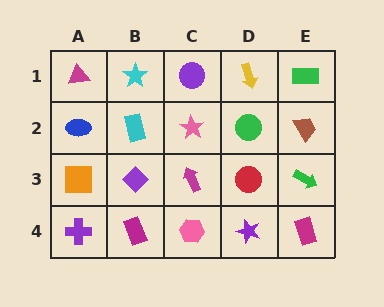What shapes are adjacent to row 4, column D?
A red circle (row 3, column D), a pink hexagon (row 4, column C), a magenta rectangle (row 4, column E).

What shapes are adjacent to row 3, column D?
A green circle (row 2, column D), a purple star (row 4, column D), a magenta arrow (row 3, column C), a green arrow (row 3, column E).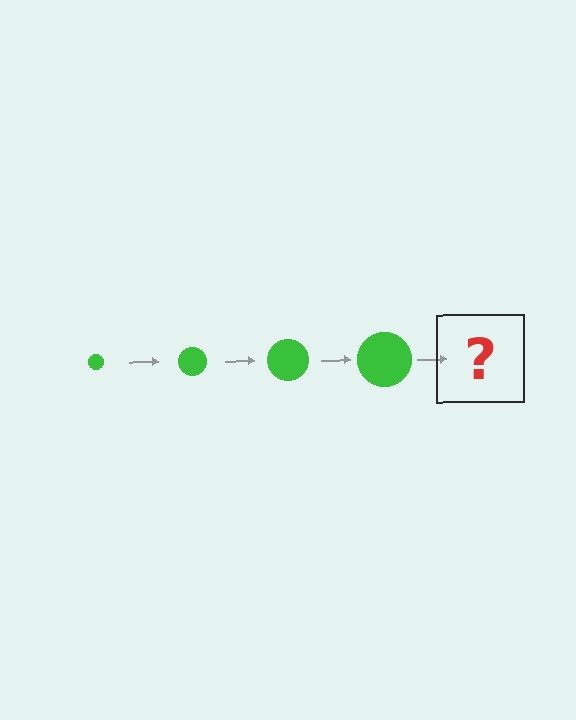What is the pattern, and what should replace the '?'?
The pattern is that the circle gets progressively larger each step. The '?' should be a green circle, larger than the previous one.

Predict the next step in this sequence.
The next step is a green circle, larger than the previous one.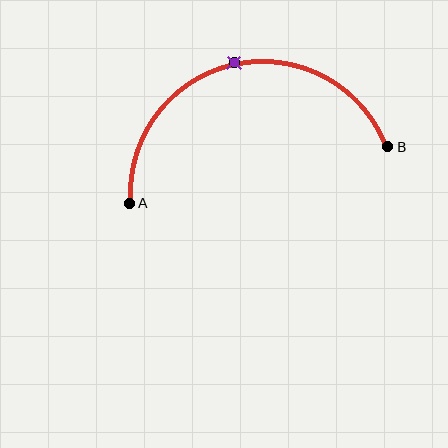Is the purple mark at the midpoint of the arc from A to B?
Yes. The purple mark lies on the arc at equal arc-length from both A and B — it is the arc midpoint.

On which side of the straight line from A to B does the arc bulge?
The arc bulges above the straight line connecting A and B.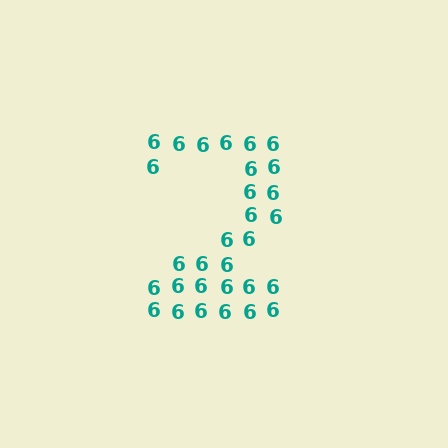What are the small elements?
The small elements are digit 6's.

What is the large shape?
The large shape is the digit 2.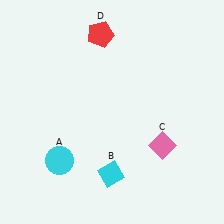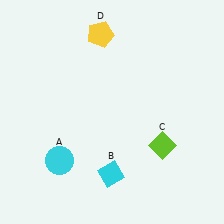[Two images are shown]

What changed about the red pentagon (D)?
In Image 1, D is red. In Image 2, it changed to yellow.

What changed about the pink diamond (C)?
In Image 1, C is pink. In Image 2, it changed to lime.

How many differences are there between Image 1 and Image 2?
There are 2 differences between the two images.